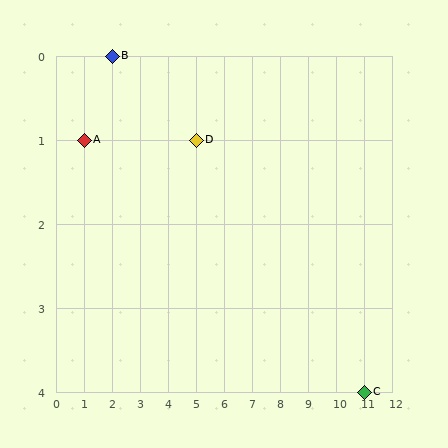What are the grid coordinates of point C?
Point C is at grid coordinates (11, 4).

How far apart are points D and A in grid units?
Points D and A are 4 columns apart.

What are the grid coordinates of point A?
Point A is at grid coordinates (1, 1).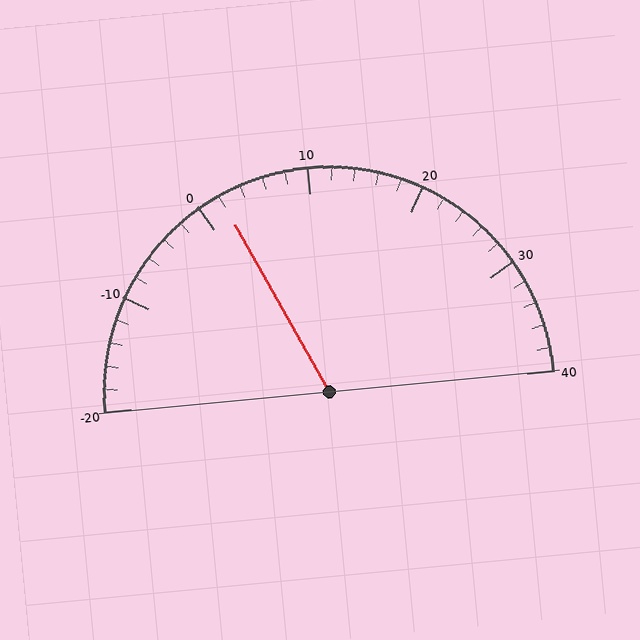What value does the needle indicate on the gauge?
The needle indicates approximately 2.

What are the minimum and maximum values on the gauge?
The gauge ranges from -20 to 40.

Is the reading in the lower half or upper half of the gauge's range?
The reading is in the lower half of the range (-20 to 40).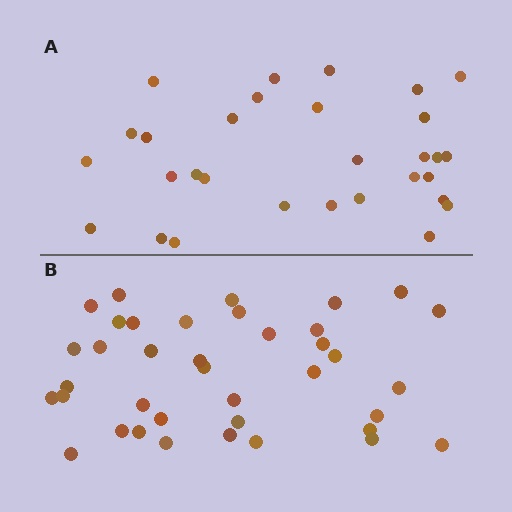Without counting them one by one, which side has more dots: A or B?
Region B (the bottom region) has more dots.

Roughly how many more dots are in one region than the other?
Region B has roughly 8 or so more dots than region A.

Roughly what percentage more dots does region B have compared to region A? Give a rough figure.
About 25% more.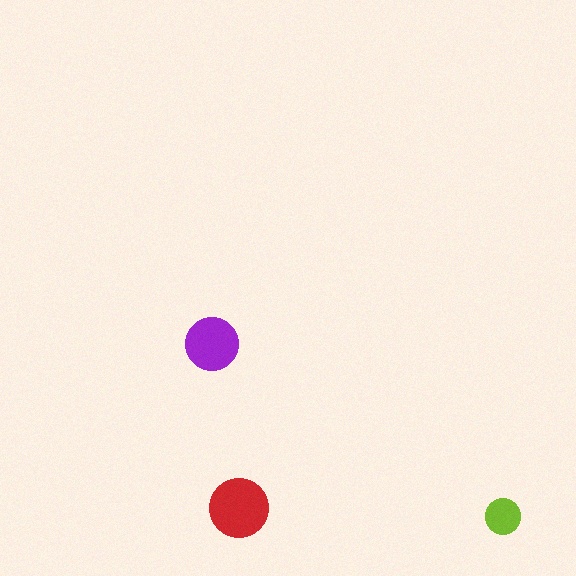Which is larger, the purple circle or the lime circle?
The purple one.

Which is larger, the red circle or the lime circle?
The red one.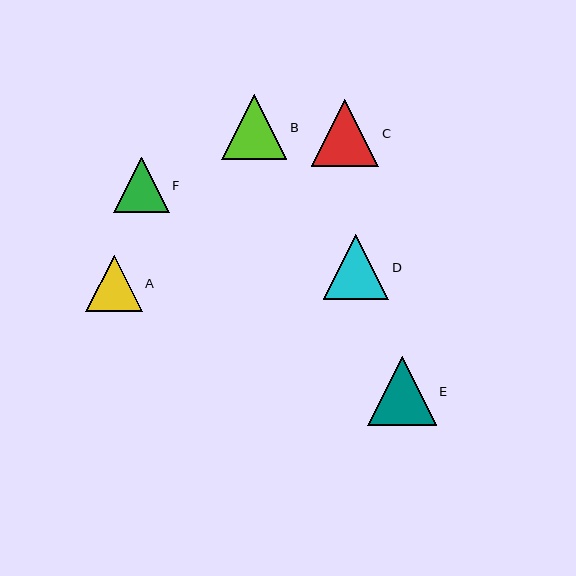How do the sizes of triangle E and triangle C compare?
Triangle E and triangle C are approximately the same size.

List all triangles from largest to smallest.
From largest to smallest: E, C, D, B, A, F.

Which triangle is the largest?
Triangle E is the largest with a size of approximately 69 pixels.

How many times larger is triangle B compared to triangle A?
Triangle B is approximately 1.1 times the size of triangle A.